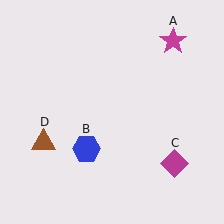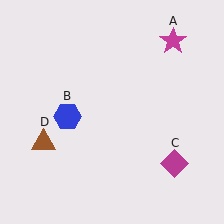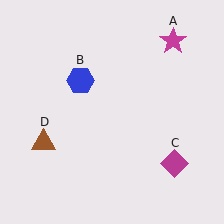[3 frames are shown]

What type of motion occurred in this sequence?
The blue hexagon (object B) rotated clockwise around the center of the scene.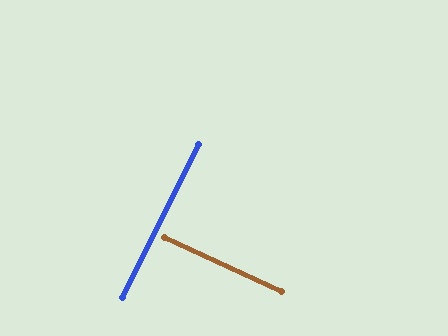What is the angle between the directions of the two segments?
Approximately 88 degrees.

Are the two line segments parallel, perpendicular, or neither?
Perpendicular — they meet at approximately 88°.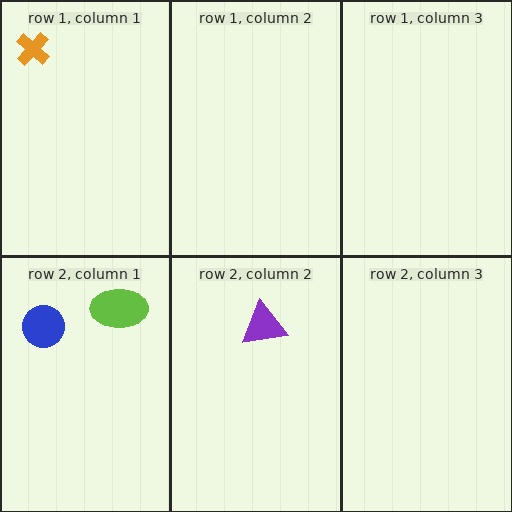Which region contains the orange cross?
The row 1, column 1 region.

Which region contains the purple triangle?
The row 2, column 2 region.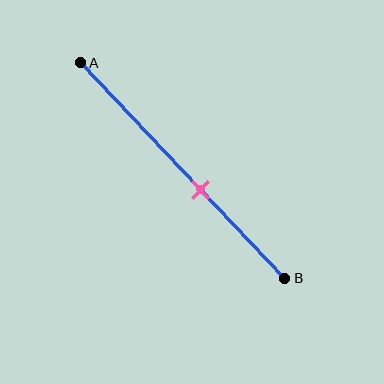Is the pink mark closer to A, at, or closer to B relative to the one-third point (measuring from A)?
The pink mark is closer to point B than the one-third point of segment AB.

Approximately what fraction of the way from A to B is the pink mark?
The pink mark is approximately 60% of the way from A to B.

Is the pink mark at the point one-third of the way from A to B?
No, the mark is at about 60% from A, not at the 33% one-third point.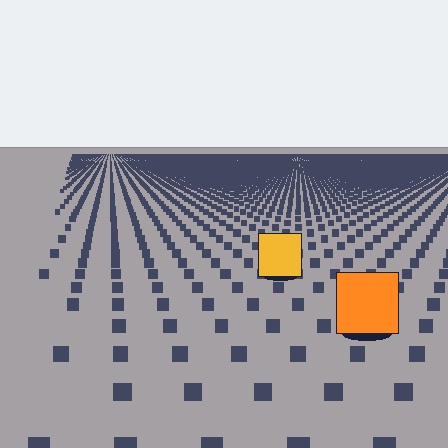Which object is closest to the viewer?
The orange square is closest. The texture marks near it are larger and more spread out.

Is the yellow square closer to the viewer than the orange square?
No. The orange square is closer — you can tell from the texture gradient: the ground texture is coarser near it.